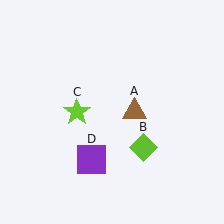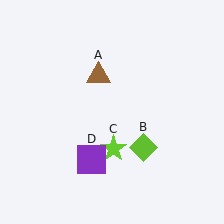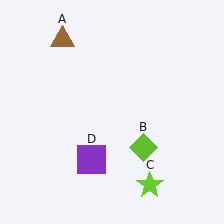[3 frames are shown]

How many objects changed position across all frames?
2 objects changed position: brown triangle (object A), lime star (object C).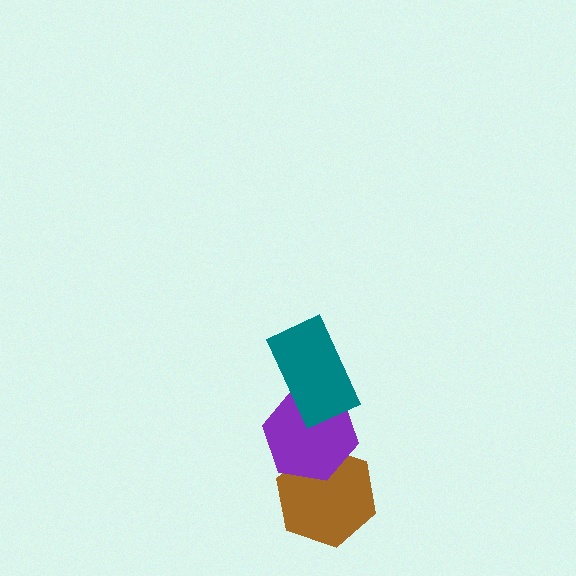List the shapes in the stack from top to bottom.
From top to bottom: the teal rectangle, the purple hexagon, the brown hexagon.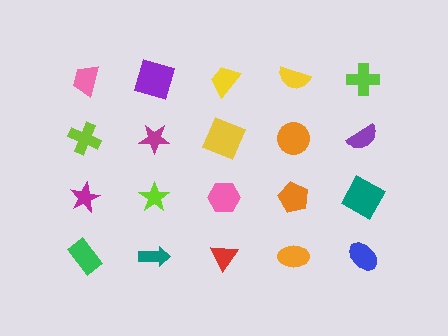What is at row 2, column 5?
A purple semicircle.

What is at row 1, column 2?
A purple square.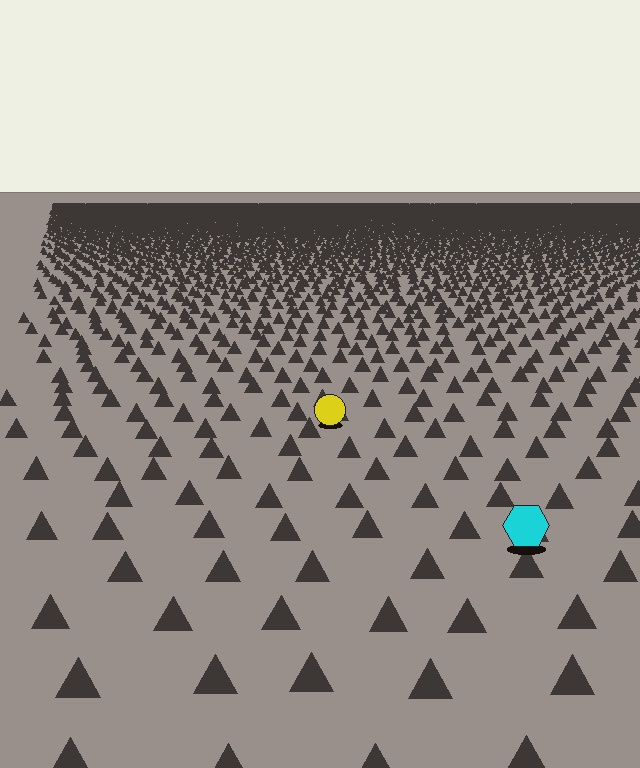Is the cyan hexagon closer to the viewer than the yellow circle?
Yes. The cyan hexagon is closer — you can tell from the texture gradient: the ground texture is coarser near it.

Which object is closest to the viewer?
The cyan hexagon is closest. The texture marks near it are larger and more spread out.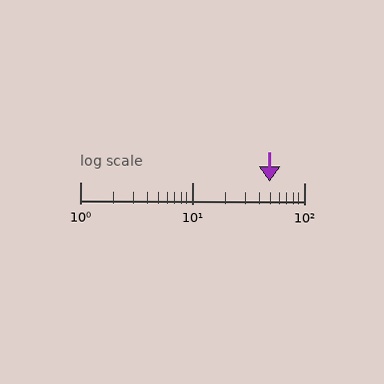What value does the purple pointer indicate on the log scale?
The pointer indicates approximately 49.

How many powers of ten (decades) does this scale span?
The scale spans 2 decades, from 1 to 100.